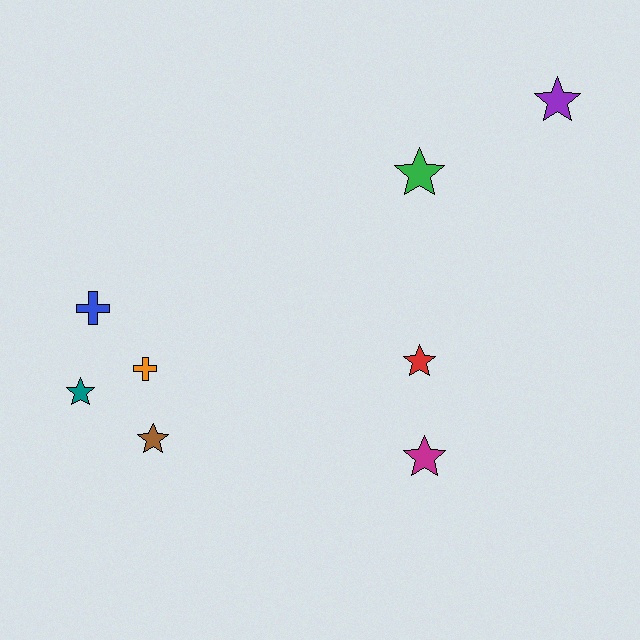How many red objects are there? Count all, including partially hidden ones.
There is 1 red object.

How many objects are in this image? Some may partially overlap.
There are 8 objects.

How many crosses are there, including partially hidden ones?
There are 2 crosses.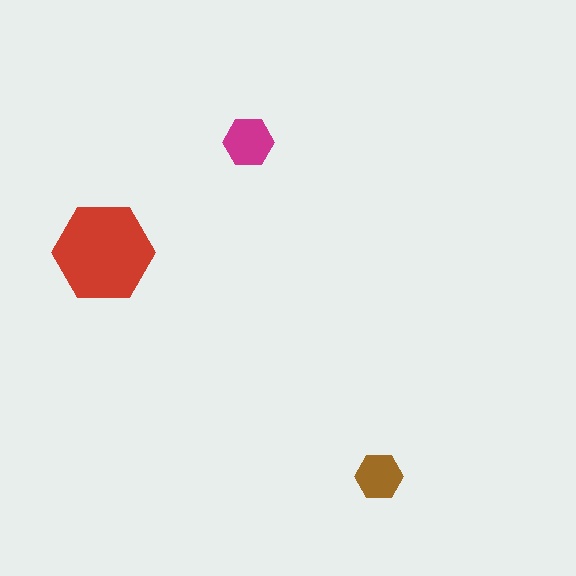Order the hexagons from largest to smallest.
the red one, the magenta one, the brown one.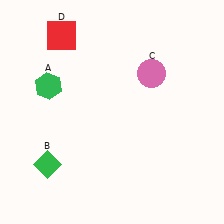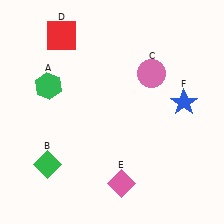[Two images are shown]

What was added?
A pink diamond (E), a blue star (F) were added in Image 2.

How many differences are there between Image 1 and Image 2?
There are 2 differences between the two images.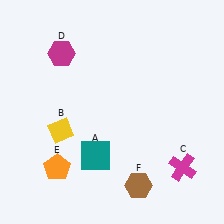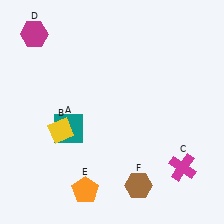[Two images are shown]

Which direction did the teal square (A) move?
The teal square (A) moved up.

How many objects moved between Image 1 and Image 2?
3 objects moved between the two images.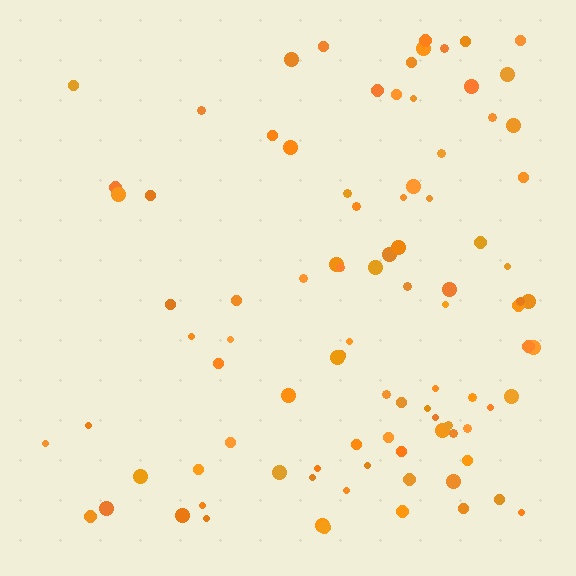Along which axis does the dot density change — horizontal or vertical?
Horizontal.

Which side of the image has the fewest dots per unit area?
The left.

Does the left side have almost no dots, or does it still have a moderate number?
Still a moderate number, just noticeably fewer than the right.